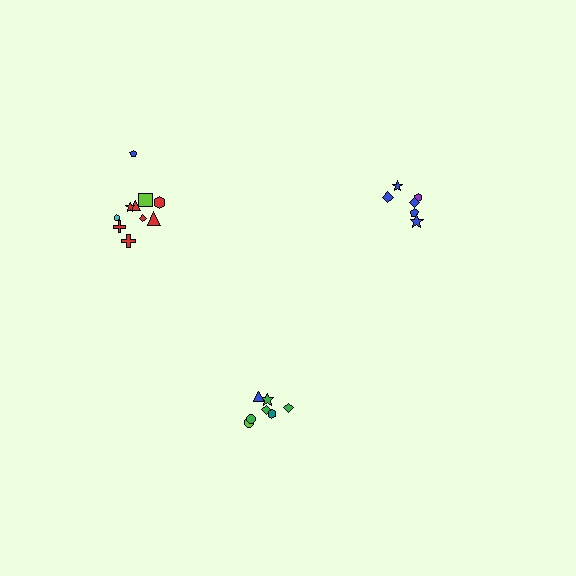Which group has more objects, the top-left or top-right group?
The top-left group.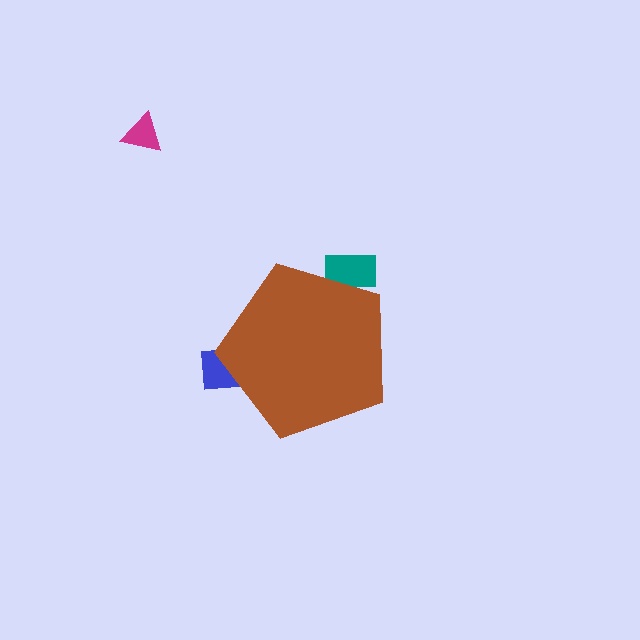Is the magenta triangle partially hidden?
No, the magenta triangle is fully visible.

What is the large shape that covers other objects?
A brown pentagon.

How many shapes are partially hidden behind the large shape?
2 shapes are partially hidden.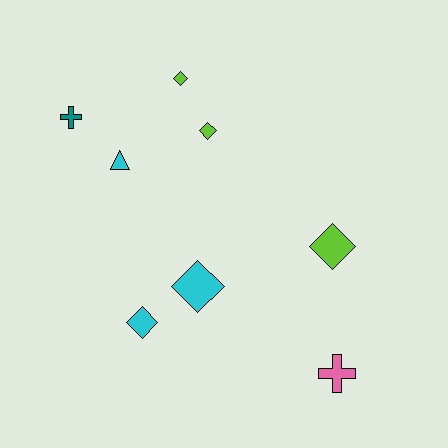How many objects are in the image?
There are 8 objects.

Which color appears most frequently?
Cyan, with 3 objects.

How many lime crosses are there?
There are no lime crosses.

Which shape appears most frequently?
Diamond, with 5 objects.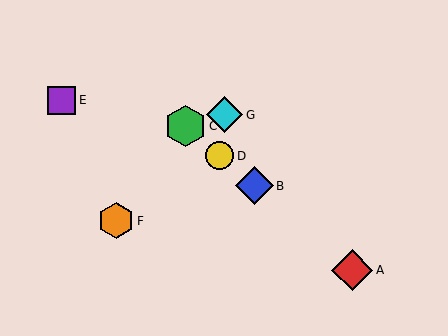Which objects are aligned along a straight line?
Objects A, B, C, D are aligned along a straight line.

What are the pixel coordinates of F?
Object F is at (116, 221).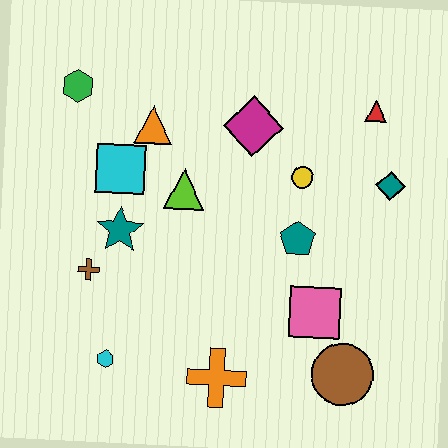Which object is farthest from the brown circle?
The green hexagon is farthest from the brown circle.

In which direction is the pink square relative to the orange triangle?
The pink square is below the orange triangle.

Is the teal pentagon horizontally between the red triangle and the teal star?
Yes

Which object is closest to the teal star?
The brown cross is closest to the teal star.